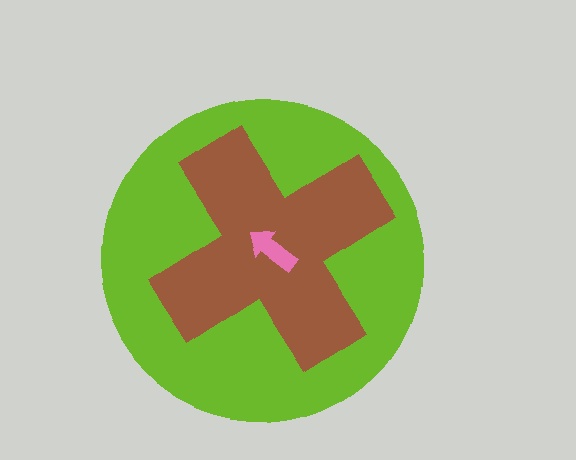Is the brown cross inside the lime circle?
Yes.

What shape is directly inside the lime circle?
The brown cross.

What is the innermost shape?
The pink arrow.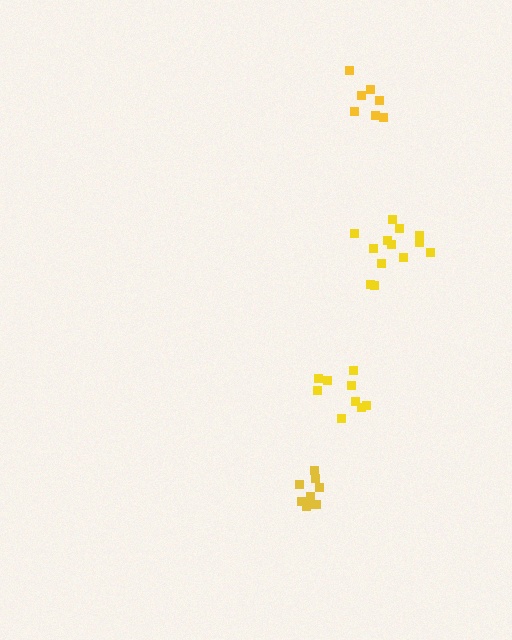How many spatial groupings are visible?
There are 4 spatial groupings.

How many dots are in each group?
Group 1: 9 dots, Group 2: 9 dots, Group 3: 13 dots, Group 4: 7 dots (38 total).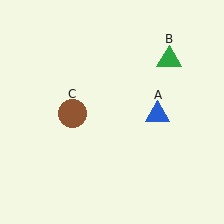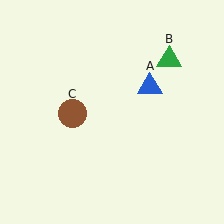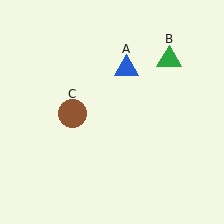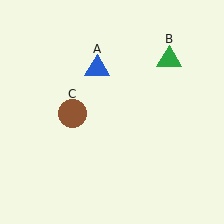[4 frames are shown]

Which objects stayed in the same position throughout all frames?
Green triangle (object B) and brown circle (object C) remained stationary.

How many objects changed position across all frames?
1 object changed position: blue triangle (object A).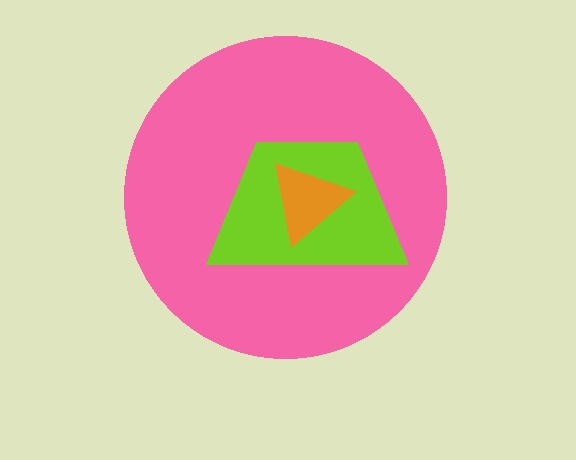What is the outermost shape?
The pink circle.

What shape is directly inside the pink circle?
The lime trapezoid.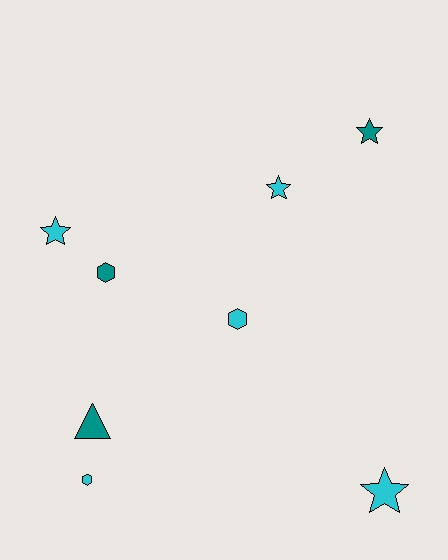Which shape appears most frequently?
Star, with 4 objects.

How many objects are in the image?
There are 8 objects.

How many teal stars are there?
There is 1 teal star.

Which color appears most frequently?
Cyan, with 5 objects.